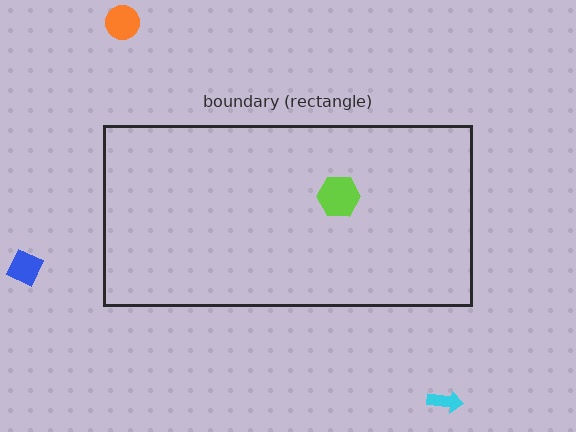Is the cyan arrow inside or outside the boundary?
Outside.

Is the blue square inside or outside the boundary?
Outside.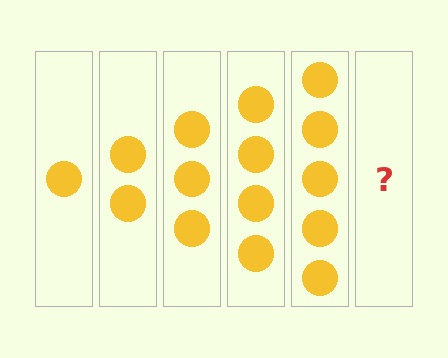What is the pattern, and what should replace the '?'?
The pattern is that each step adds one more circle. The '?' should be 6 circles.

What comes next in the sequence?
The next element should be 6 circles.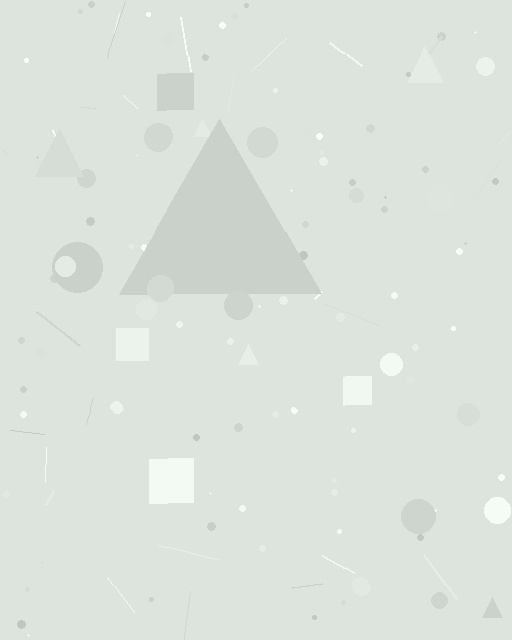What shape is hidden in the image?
A triangle is hidden in the image.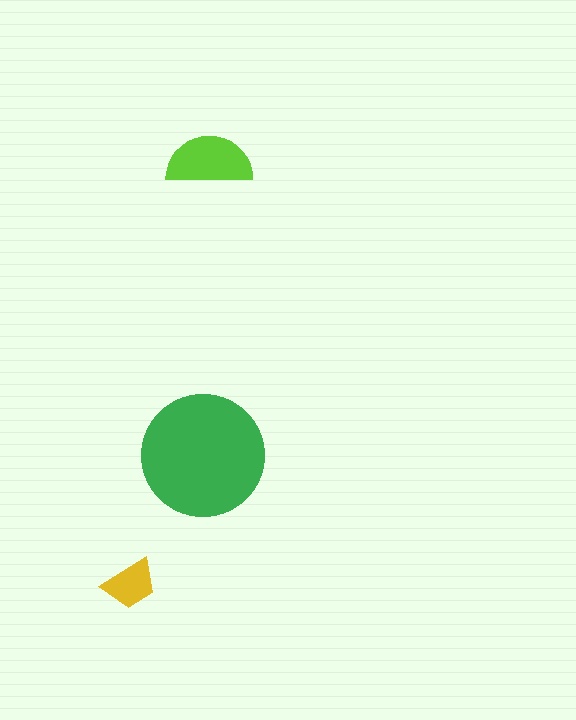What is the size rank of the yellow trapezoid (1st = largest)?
3rd.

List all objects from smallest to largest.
The yellow trapezoid, the lime semicircle, the green circle.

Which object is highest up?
The lime semicircle is topmost.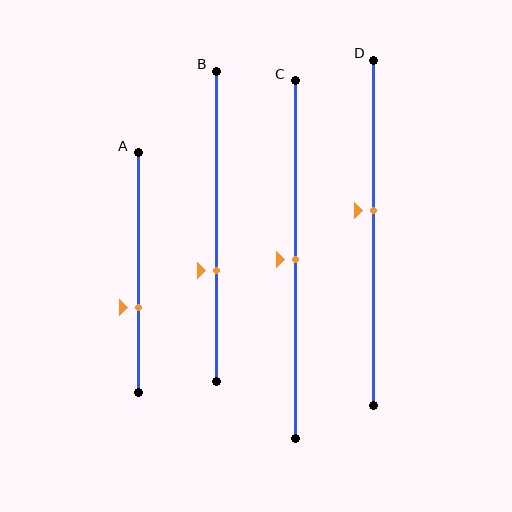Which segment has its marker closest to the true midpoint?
Segment C has its marker closest to the true midpoint.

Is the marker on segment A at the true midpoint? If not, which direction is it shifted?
No, the marker on segment A is shifted downward by about 15% of the segment length.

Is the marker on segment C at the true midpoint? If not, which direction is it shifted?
Yes, the marker on segment C is at the true midpoint.